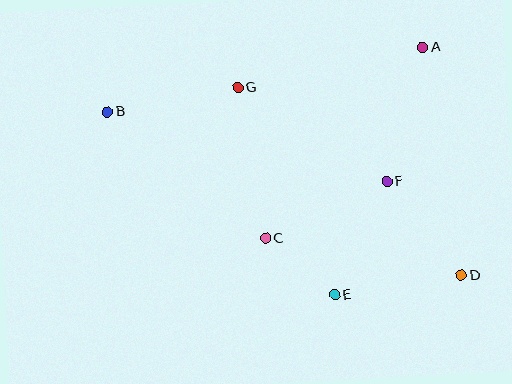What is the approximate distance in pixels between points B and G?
The distance between B and G is approximately 132 pixels.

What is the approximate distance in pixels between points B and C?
The distance between B and C is approximately 203 pixels.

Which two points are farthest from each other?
Points B and D are farthest from each other.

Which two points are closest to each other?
Points C and E are closest to each other.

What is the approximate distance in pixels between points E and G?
The distance between E and G is approximately 229 pixels.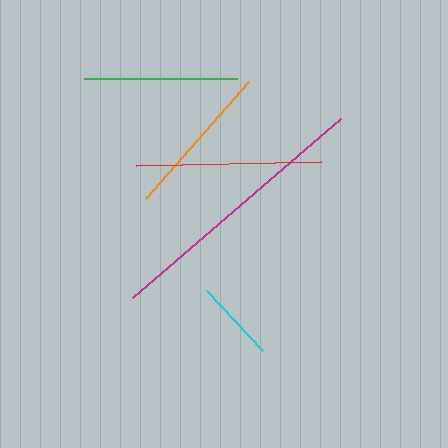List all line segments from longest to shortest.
From longest to shortest: magenta, red, orange, green, cyan.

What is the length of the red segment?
The red segment is approximately 185 pixels long.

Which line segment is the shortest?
The cyan line is the shortest at approximately 82 pixels.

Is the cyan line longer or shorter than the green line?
The green line is longer than the cyan line.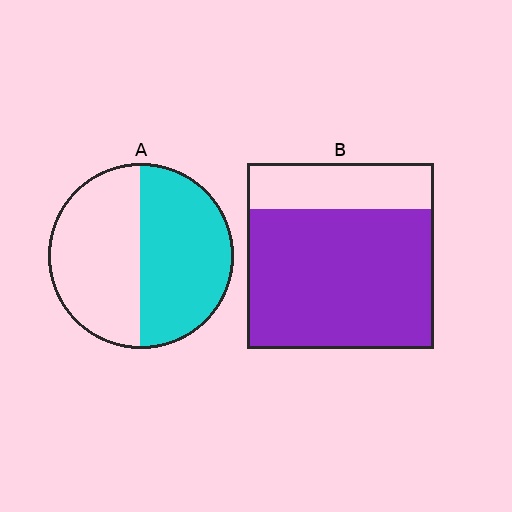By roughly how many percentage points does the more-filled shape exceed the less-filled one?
By roughly 25 percentage points (B over A).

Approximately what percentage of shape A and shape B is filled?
A is approximately 50% and B is approximately 75%.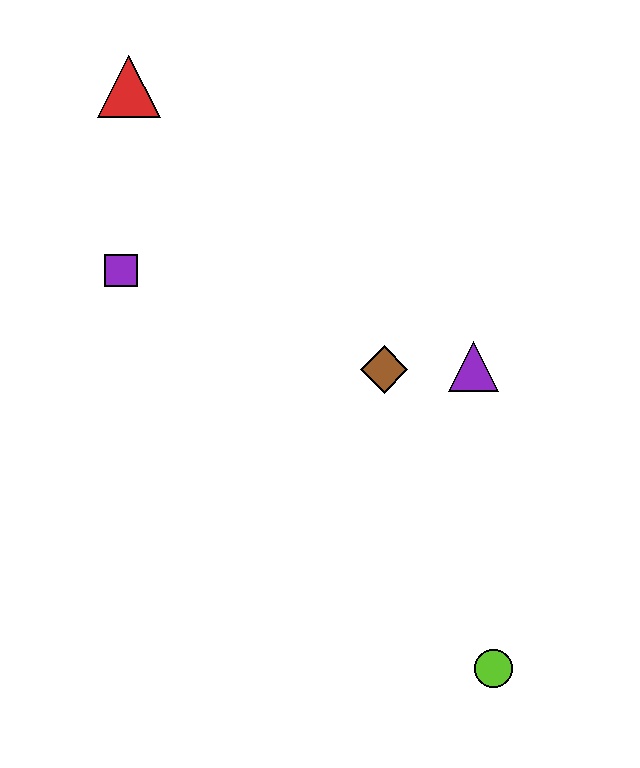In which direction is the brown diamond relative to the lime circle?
The brown diamond is above the lime circle.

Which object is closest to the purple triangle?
The brown diamond is closest to the purple triangle.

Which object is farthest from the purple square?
The lime circle is farthest from the purple square.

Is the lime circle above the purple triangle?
No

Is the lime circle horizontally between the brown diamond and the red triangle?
No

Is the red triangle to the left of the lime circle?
Yes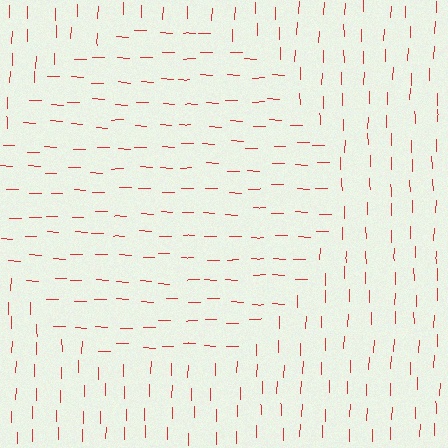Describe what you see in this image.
The image is filled with small red line segments. A circle region in the image has lines oriented differently from the surrounding lines, creating a visible texture boundary.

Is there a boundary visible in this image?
Yes, there is a texture boundary formed by a change in line orientation.